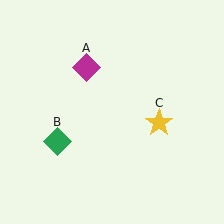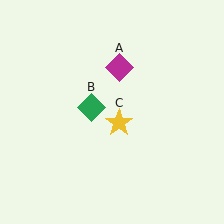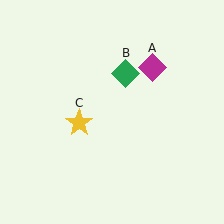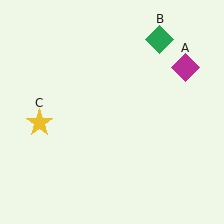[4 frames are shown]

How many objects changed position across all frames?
3 objects changed position: magenta diamond (object A), green diamond (object B), yellow star (object C).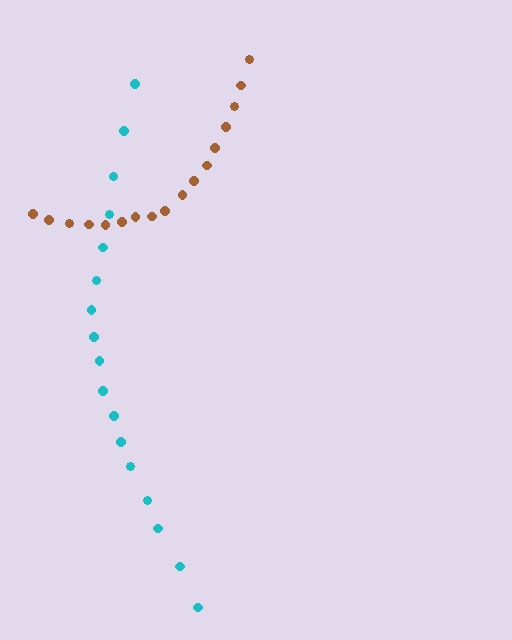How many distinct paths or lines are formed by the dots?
There are 2 distinct paths.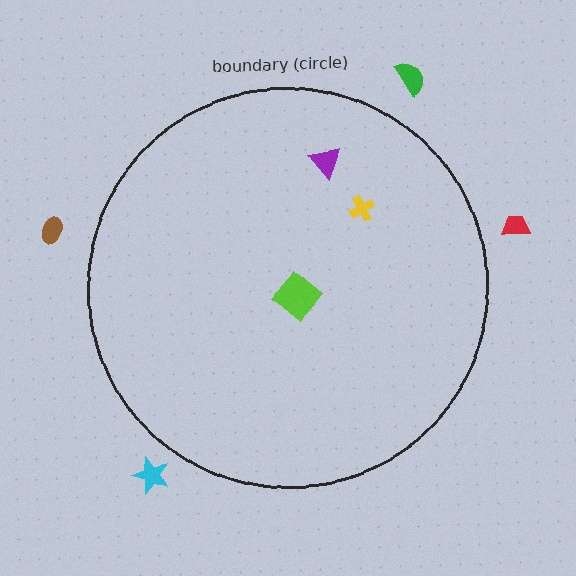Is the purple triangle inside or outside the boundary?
Inside.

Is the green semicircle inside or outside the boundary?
Outside.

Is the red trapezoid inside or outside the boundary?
Outside.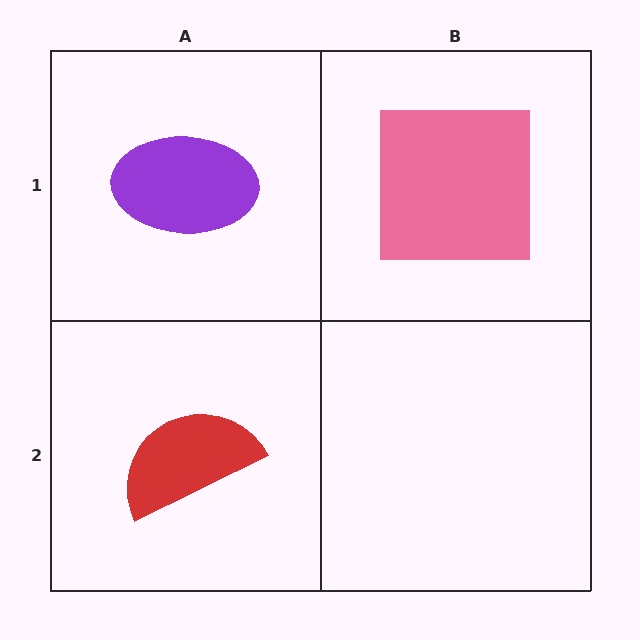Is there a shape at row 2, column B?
No, that cell is empty.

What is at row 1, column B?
A pink square.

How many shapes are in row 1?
2 shapes.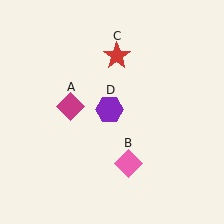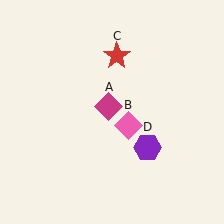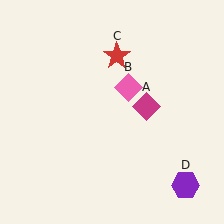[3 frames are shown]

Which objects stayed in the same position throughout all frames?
Red star (object C) remained stationary.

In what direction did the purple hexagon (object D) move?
The purple hexagon (object D) moved down and to the right.